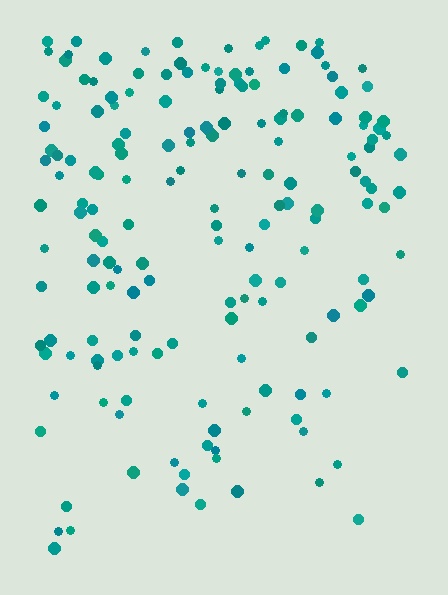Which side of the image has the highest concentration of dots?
The top.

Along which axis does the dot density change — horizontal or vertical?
Vertical.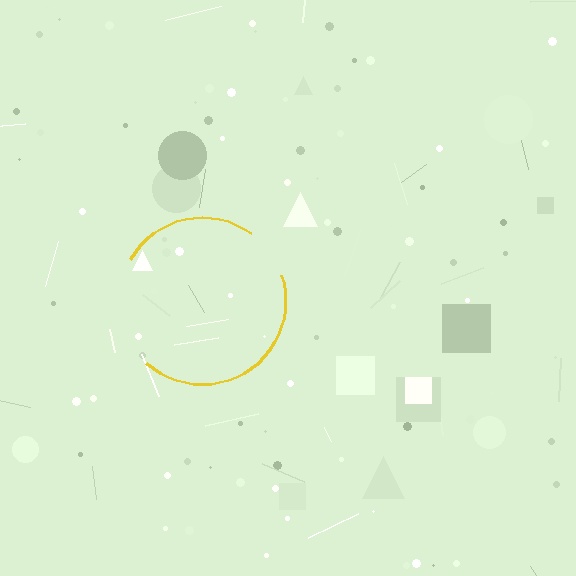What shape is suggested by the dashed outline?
The dashed outline suggests a circle.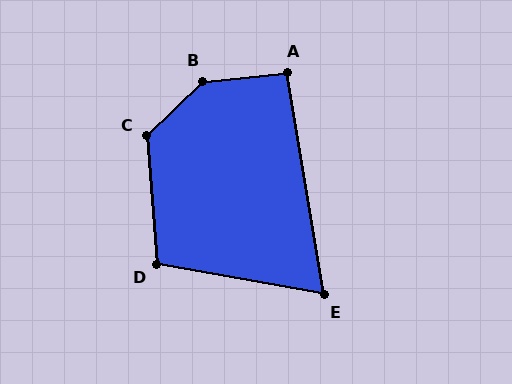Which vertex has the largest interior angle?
B, at approximately 141 degrees.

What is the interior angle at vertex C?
Approximately 130 degrees (obtuse).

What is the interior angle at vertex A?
Approximately 94 degrees (approximately right).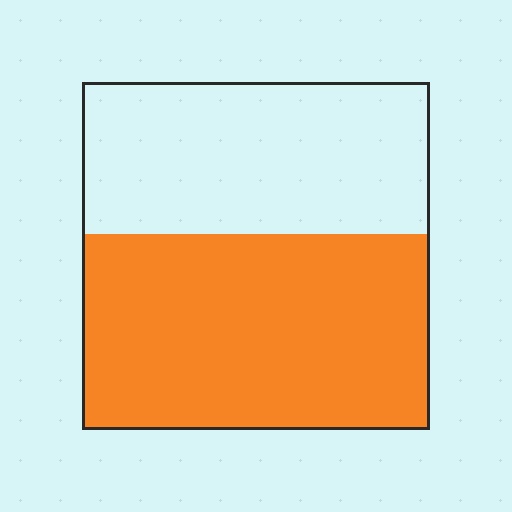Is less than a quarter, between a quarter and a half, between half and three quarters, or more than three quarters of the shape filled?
Between half and three quarters.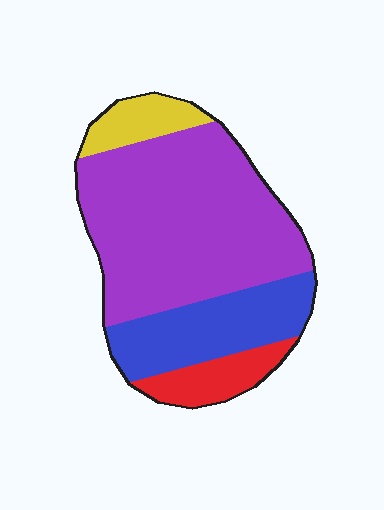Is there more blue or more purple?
Purple.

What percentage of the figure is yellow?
Yellow takes up about one tenth (1/10) of the figure.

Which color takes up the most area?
Purple, at roughly 60%.